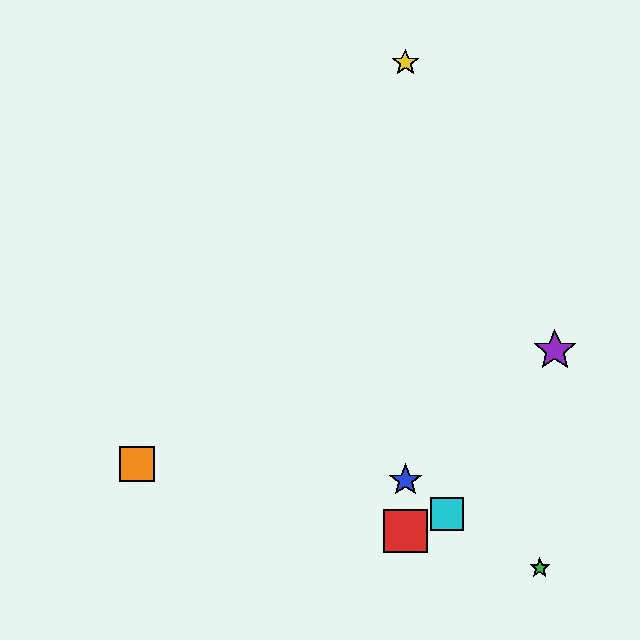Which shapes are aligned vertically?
The red square, the blue star, the yellow star are aligned vertically.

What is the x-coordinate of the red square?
The red square is at x≈405.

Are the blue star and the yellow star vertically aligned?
Yes, both are at x≈405.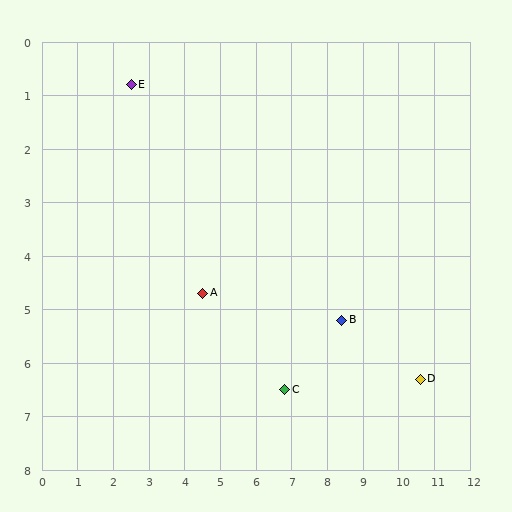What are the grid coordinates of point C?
Point C is at approximately (6.8, 6.5).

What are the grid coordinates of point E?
Point E is at approximately (2.5, 0.8).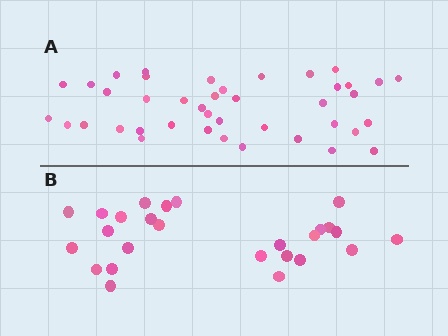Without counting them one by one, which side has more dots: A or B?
Region A (the top region) has more dots.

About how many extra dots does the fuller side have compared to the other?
Region A has approximately 15 more dots than region B.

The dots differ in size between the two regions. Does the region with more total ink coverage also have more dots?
No. Region B has more total ink coverage because its dots are larger, but region A actually contains more individual dots. Total area can be misleading — the number of items is what matters here.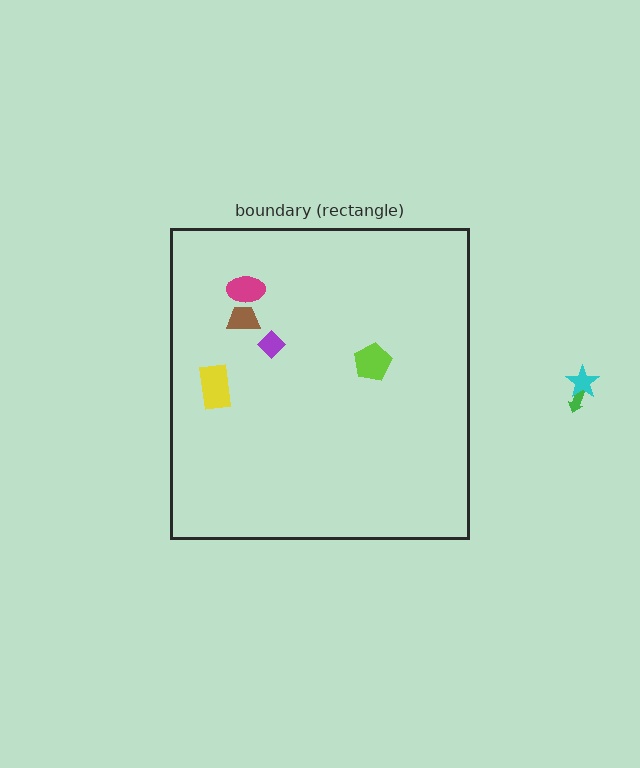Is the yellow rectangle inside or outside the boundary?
Inside.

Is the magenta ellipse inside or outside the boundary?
Inside.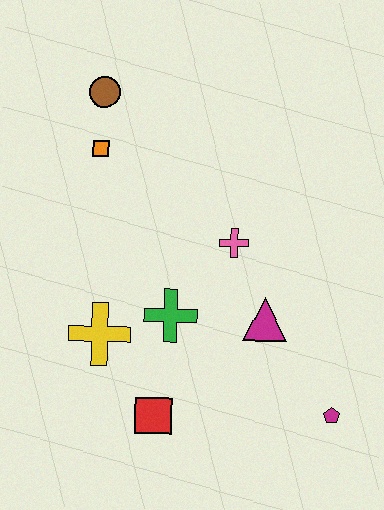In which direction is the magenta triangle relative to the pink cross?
The magenta triangle is below the pink cross.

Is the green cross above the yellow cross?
Yes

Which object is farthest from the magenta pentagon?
The brown circle is farthest from the magenta pentagon.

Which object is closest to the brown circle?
The orange square is closest to the brown circle.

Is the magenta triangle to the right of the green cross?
Yes